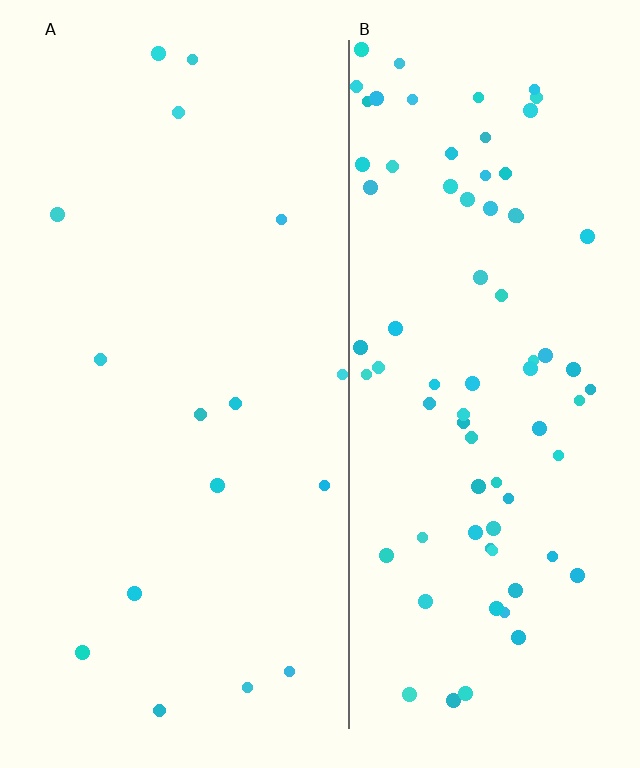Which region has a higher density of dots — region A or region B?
B (the right).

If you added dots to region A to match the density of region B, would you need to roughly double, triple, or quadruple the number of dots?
Approximately quadruple.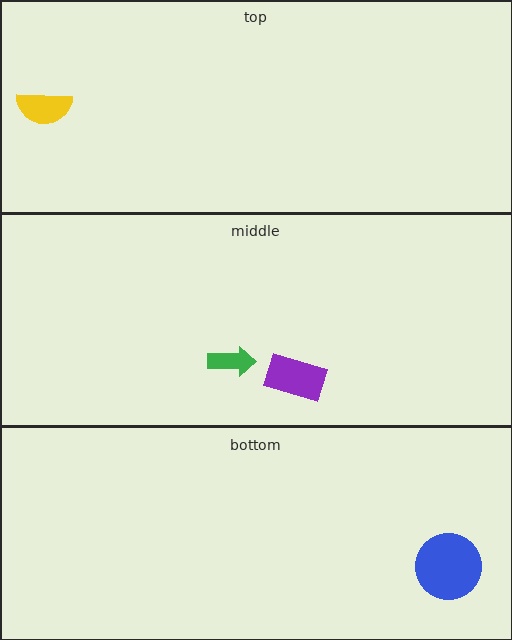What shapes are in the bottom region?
The blue circle.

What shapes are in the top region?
The yellow semicircle.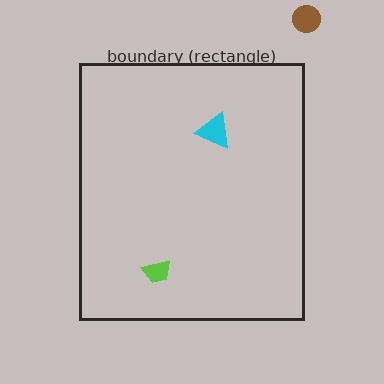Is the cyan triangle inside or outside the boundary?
Inside.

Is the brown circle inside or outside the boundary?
Outside.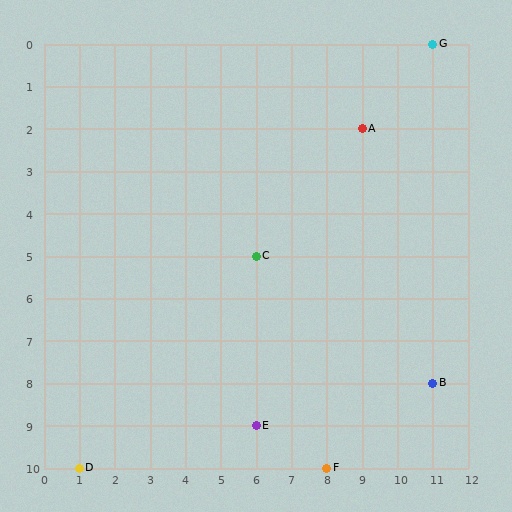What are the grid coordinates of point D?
Point D is at grid coordinates (1, 10).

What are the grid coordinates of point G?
Point G is at grid coordinates (11, 0).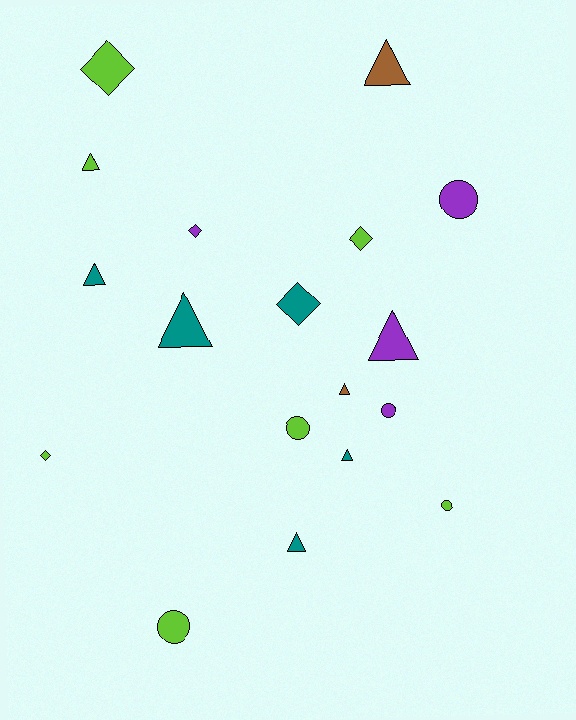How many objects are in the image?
There are 18 objects.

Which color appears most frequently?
Lime, with 7 objects.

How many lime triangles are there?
There is 1 lime triangle.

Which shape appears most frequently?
Triangle, with 8 objects.